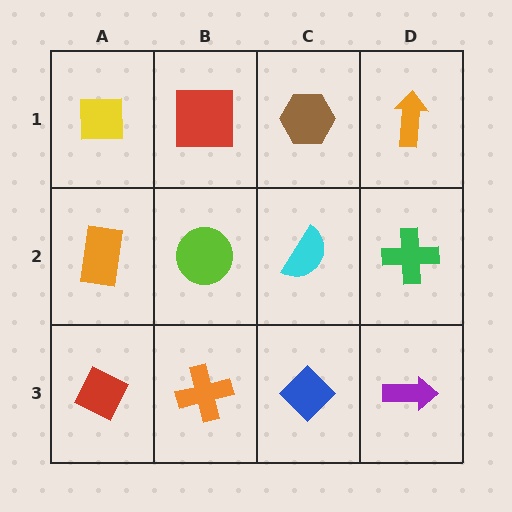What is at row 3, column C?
A blue diamond.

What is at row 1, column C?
A brown hexagon.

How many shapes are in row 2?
4 shapes.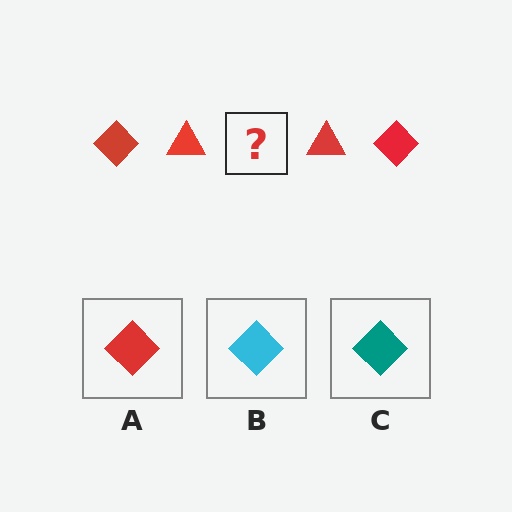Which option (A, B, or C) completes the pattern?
A.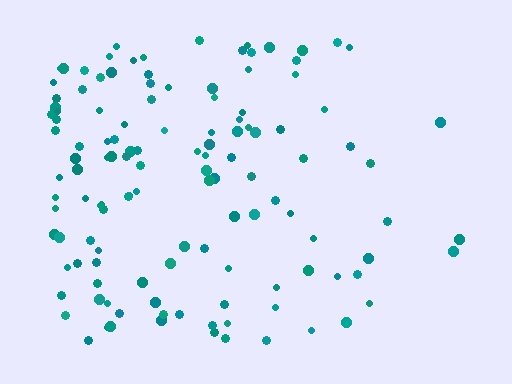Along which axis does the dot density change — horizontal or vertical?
Horizontal.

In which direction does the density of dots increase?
From right to left, with the left side densest.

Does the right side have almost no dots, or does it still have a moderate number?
Still a moderate number, just noticeably fewer than the left.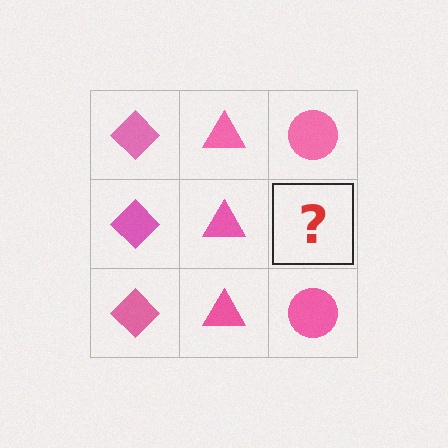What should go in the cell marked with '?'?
The missing cell should contain a pink circle.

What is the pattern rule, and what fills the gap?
The rule is that each column has a consistent shape. The gap should be filled with a pink circle.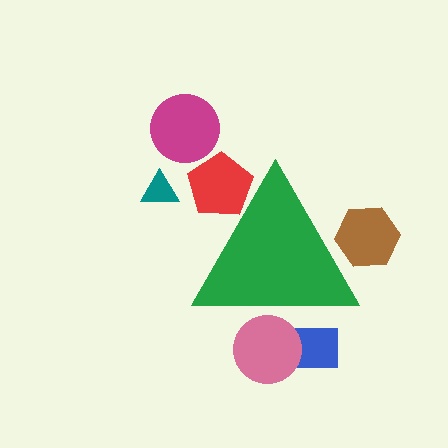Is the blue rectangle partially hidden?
Yes, the blue rectangle is partially hidden behind the green triangle.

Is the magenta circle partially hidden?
No, the magenta circle is fully visible.